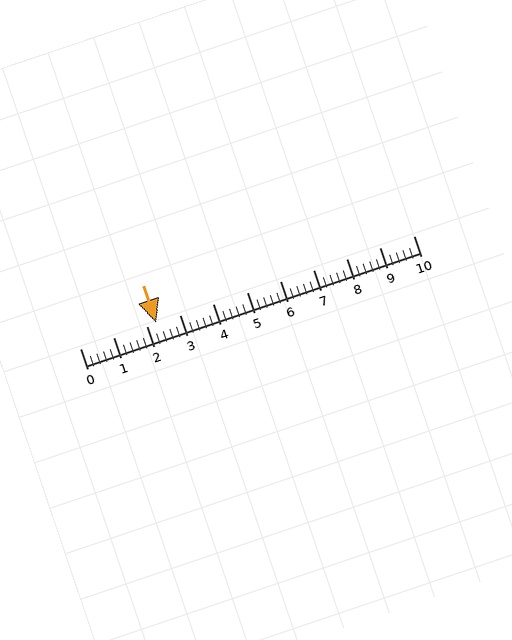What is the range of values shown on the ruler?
The ruler shows values from 0 to 10.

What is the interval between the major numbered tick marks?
The major tick marks are spaced 1 units apart.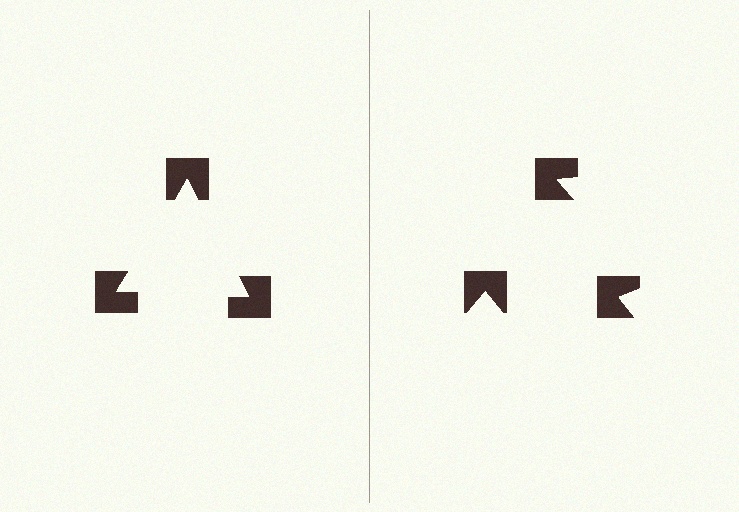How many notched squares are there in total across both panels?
6 — 3 on each side.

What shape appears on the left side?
An illusory triangle.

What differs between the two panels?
The notched squares are positioned identically on both sides; only the wedge orientations differ. On the left they align to a triangle; on the right they are misaligned.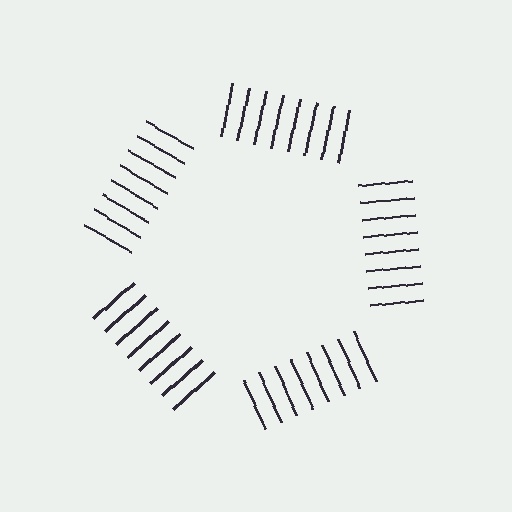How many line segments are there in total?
40 — 8 along each of the 5 edges.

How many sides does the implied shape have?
5 sides — the line-ends trace a pentagon.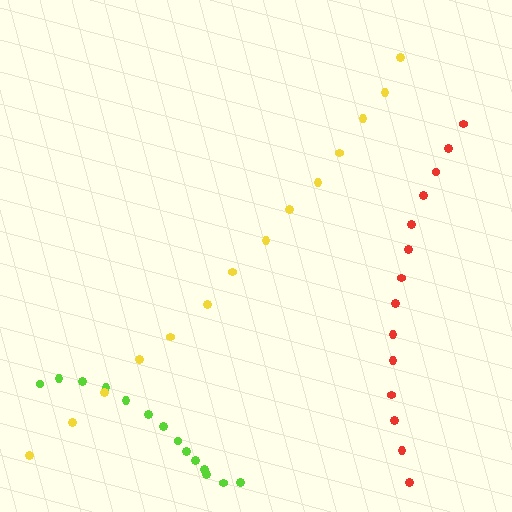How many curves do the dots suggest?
There are 3 distinct paths.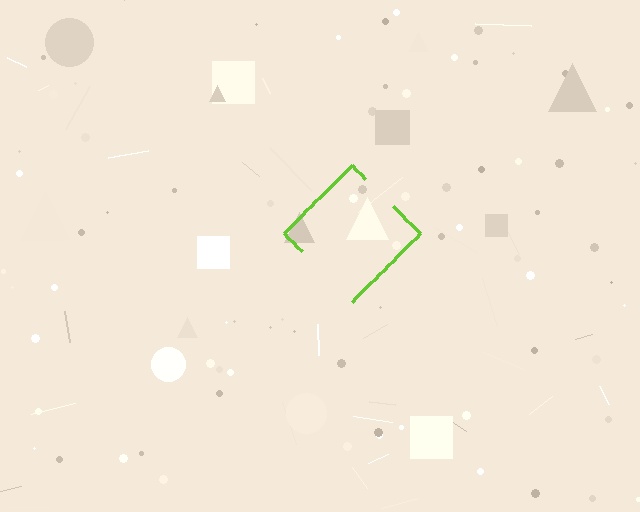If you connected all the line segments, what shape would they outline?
They would outline a diamond.